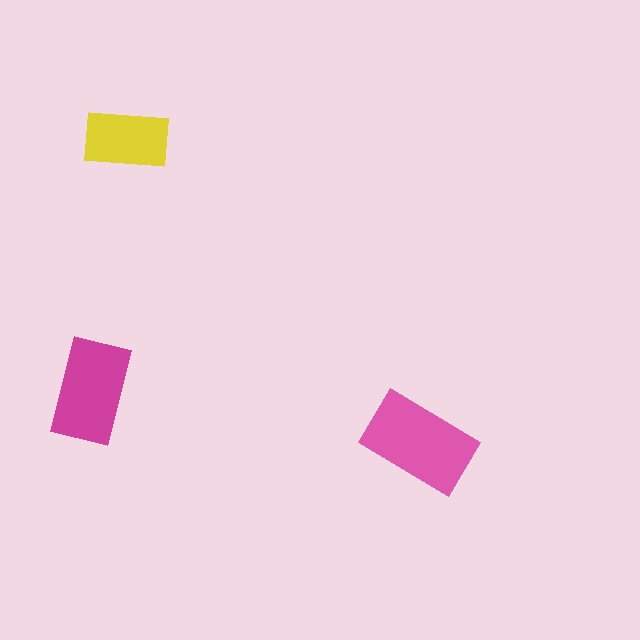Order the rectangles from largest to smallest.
the pink one, the magenta one, the yellow one.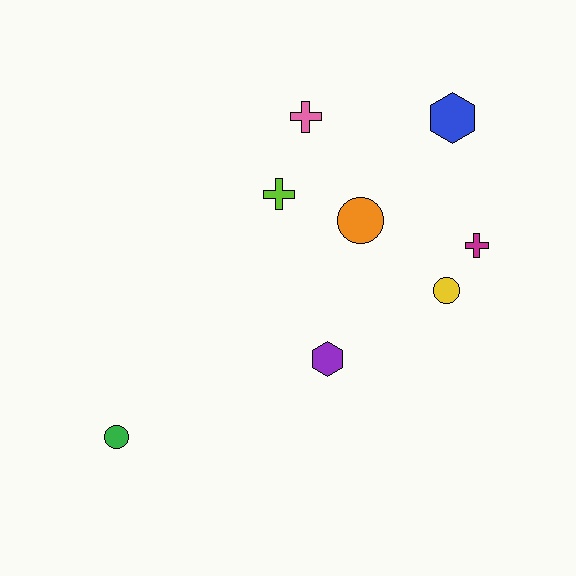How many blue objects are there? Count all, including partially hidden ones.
There is 1 blue object.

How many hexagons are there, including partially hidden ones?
There are 2 hexagons.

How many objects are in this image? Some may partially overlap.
There are 8 objects.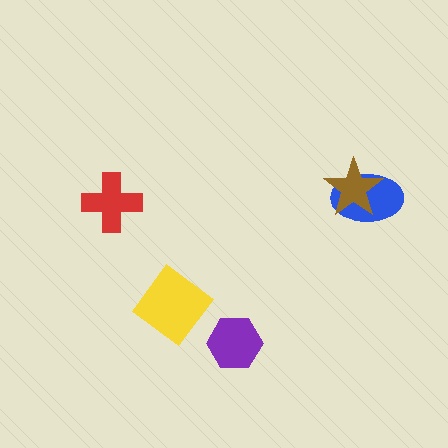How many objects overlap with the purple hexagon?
0 objects overlap with the purple hexagon.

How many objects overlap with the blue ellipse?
1 object overlaps with the blue ellipse.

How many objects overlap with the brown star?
1 object overlaps with the brown star.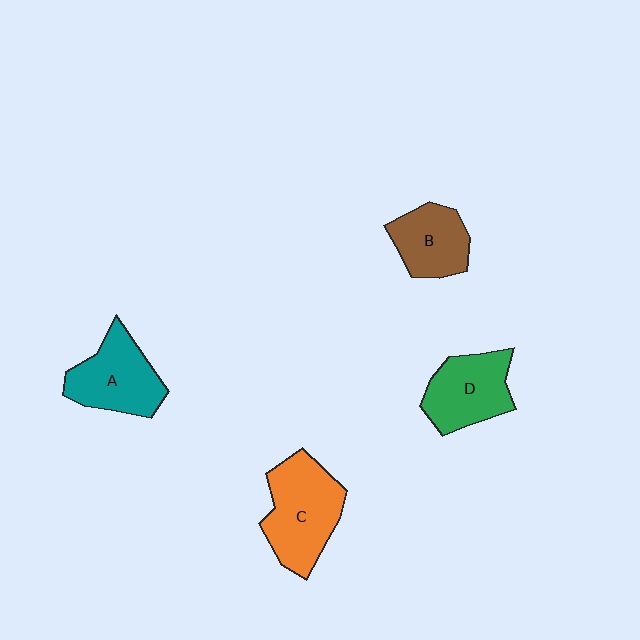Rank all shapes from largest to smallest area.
From largest to smallest: C (orange), A (teal), D (green), B (brown).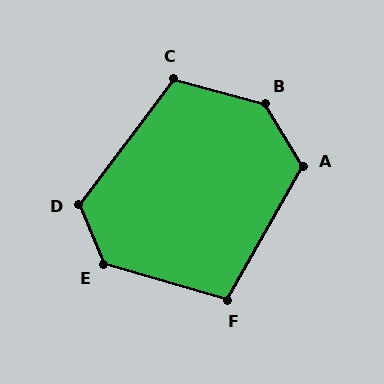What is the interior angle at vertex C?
Approximately 112 degrees (obtuse).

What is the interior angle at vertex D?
Approximately 120 degrees (obtuse).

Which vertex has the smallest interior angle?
F, at approximately 103 degrees.